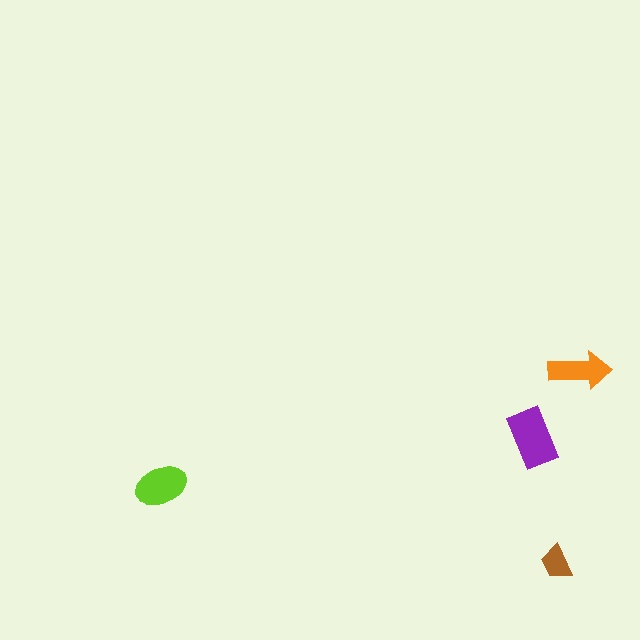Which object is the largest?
The purple rectangle.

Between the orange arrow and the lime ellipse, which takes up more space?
The lime ellipse.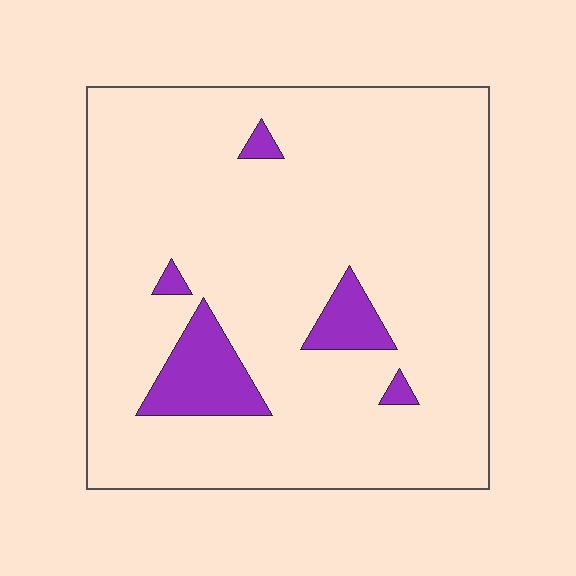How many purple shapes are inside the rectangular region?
5.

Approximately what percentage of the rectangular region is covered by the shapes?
Approximately 10%.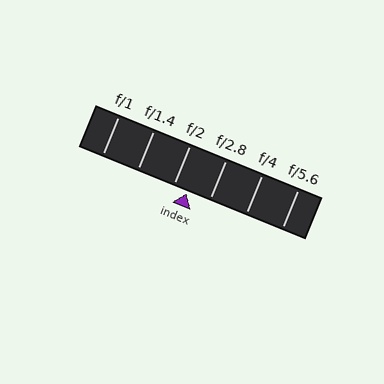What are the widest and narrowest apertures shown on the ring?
The widest aperture shown is f/1 and the narrowest is f/5.6.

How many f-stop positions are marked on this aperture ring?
There are 6 f-stop positions marked.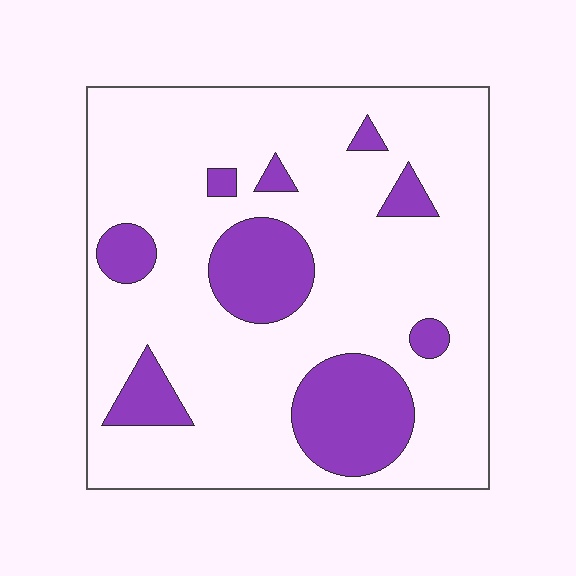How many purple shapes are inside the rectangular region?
9.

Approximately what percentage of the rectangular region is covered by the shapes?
Approximately 20%.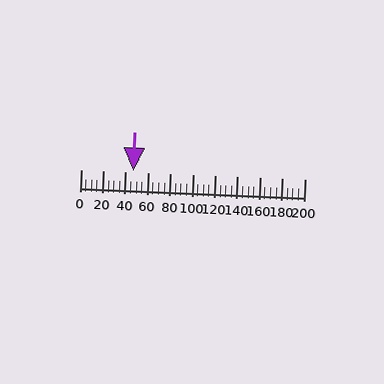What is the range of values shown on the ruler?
The ruler shows values from 0 to 200.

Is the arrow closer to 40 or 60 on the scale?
The arrow is closer to 40.